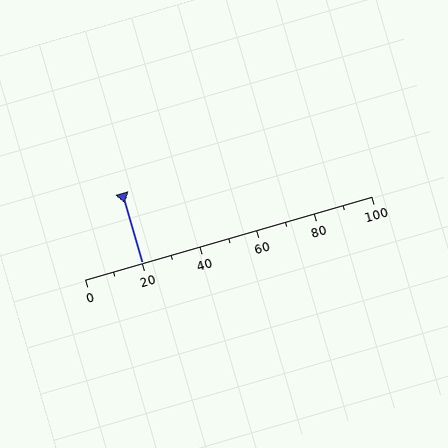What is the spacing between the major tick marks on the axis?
The major ticks are spaced 20 apart.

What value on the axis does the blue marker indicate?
The marker indicates approximately 20.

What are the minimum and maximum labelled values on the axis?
The axis runs from 0 to 100.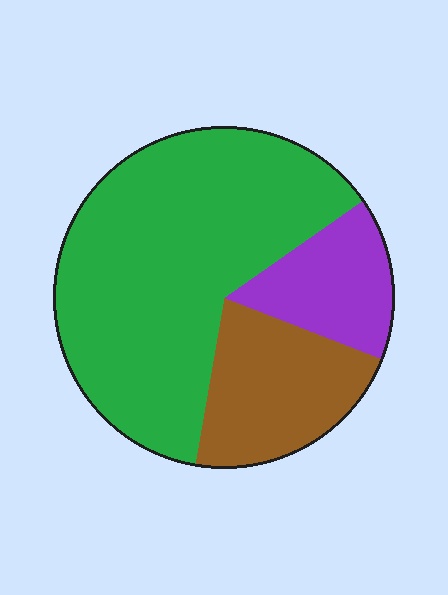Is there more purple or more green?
Green.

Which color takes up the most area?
Green, at roughly 65%.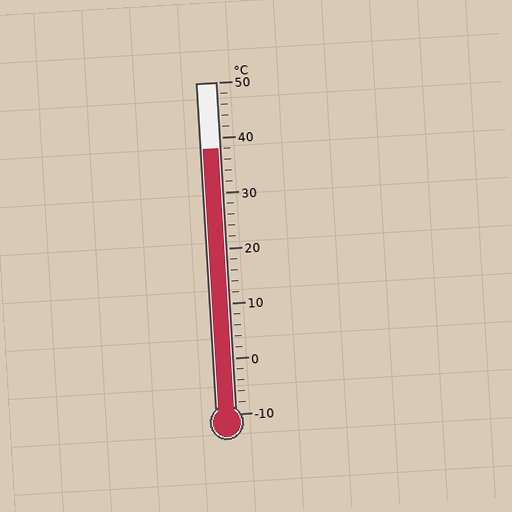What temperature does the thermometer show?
The thermometer shows approximately 38°C.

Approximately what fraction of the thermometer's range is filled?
The thermometer is filled to approximately 80% of its range.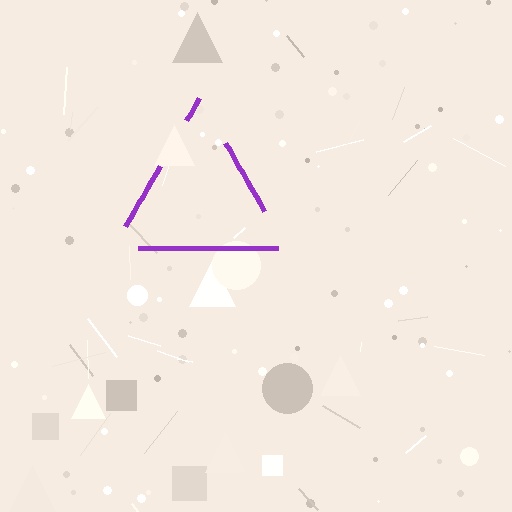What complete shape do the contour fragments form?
The contour fragments form a triangle.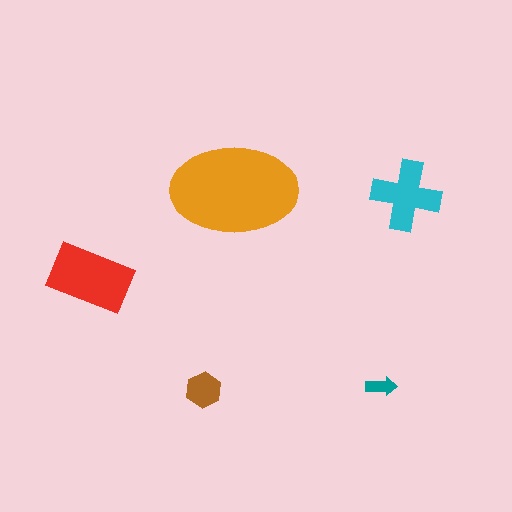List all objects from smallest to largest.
The teal arrow, the brown hexagon, the cyan cross, the red rectangle, the orange ellipse.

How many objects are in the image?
There are 5 objects in the image.